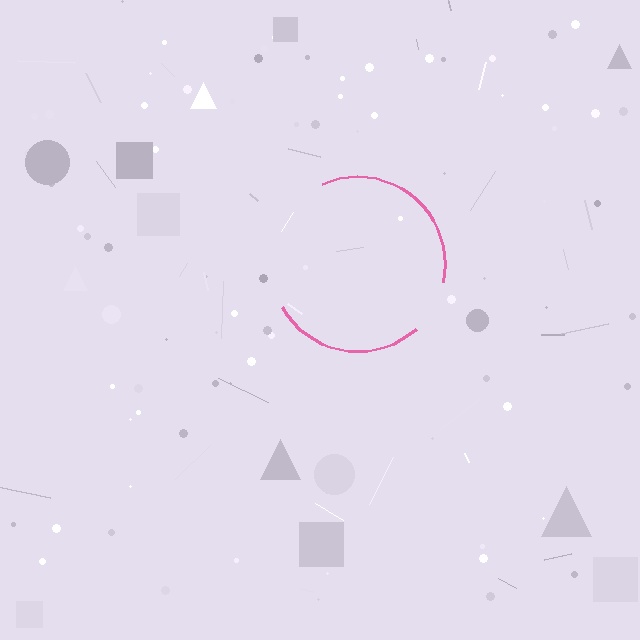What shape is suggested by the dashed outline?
The dashed outline suggests a circle.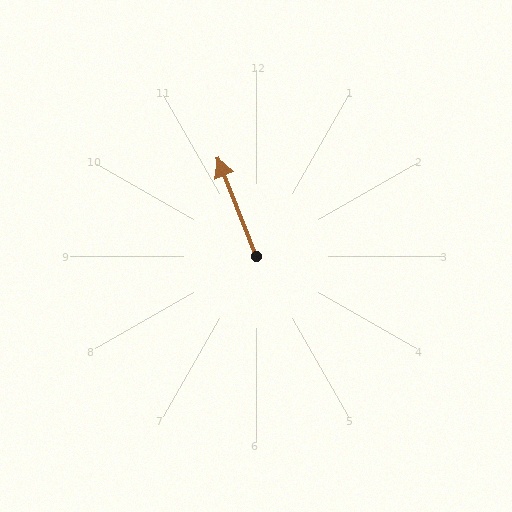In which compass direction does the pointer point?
North.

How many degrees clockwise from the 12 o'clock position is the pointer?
Approximately 338 degrees.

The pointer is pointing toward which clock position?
Roughly 11 o'clock.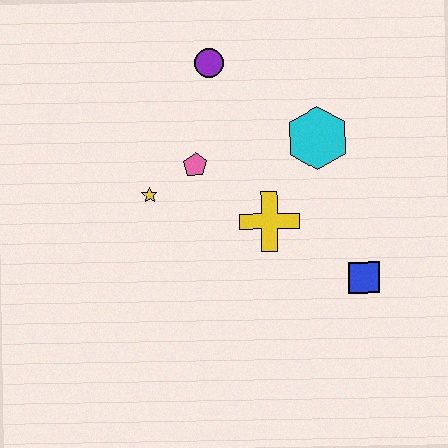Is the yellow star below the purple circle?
Yes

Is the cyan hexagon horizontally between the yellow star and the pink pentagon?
No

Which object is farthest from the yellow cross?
The purple circle is farthest from the yellow cross.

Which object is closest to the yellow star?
The pink pentagon is closest to the yellow star.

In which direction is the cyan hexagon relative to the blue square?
The cyan hexagon is above the blue square.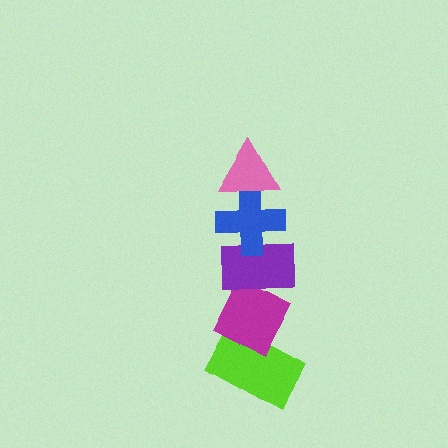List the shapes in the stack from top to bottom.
From top to bottom: the pink triangle, the blue cross, the purple rectangle, the magenta diamond, the lime rectangle.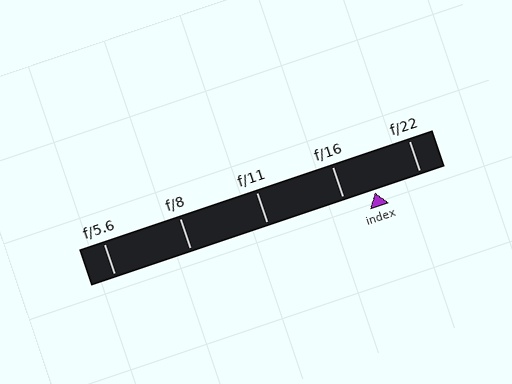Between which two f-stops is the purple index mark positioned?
The index mark is between f/16 and f/22.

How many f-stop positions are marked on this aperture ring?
There are 5 f-stop positions marked.